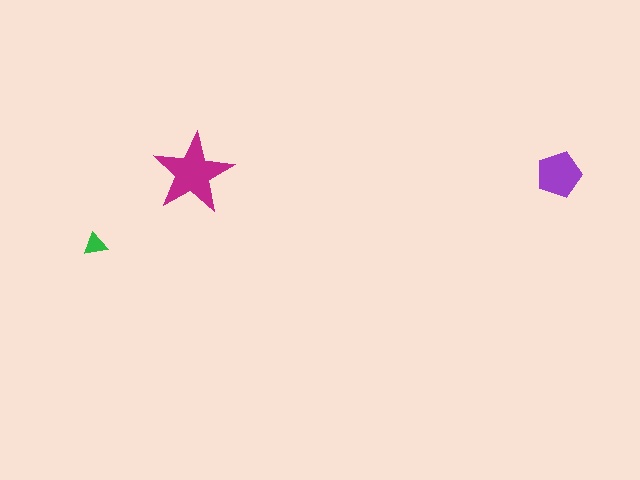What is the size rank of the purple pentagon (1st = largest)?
2nd.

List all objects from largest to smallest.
The magenta star, the purple pentagon, the green triangle.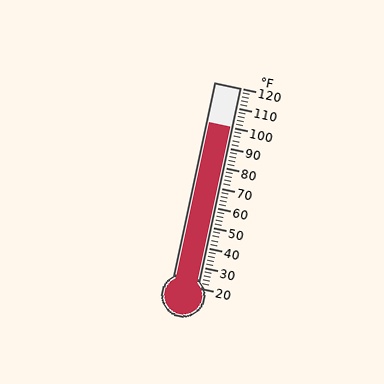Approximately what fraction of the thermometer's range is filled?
The thermometer is filled to approximately 80% of its range.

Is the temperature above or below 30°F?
The temperature is above 30°F.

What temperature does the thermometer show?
The thermometer shows approximately 100°F.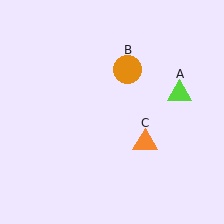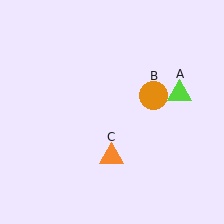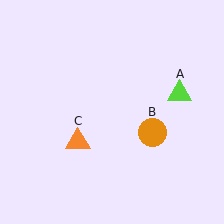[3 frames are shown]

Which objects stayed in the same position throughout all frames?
Lime triangle (object A) remained stationary.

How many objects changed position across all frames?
2 objects changed position: orange circle (object B), orange triangle (object C).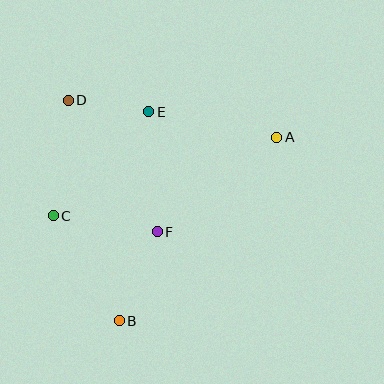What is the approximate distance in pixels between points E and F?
The distance between E and F is approximately 120 pixels.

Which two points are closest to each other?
Points D and E are closest to each other.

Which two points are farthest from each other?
Points A and B are farthest from each other.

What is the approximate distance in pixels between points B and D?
The distance between B and D is approximately 226 pixels.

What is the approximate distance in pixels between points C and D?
The distance between C and D is approximately 117 pixels.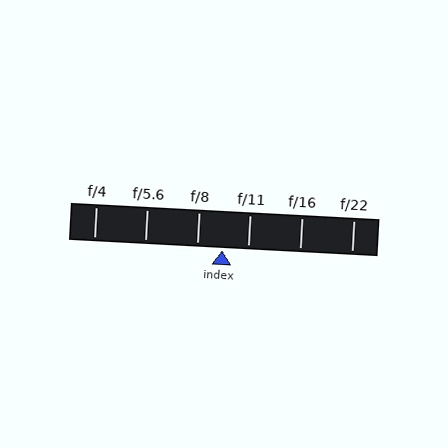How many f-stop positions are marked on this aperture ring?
There are 6 f-stop positions marked.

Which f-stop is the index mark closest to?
The index mark is closest to f/8.